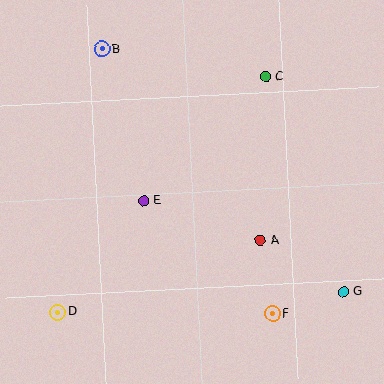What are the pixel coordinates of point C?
Point C is at (265, 77).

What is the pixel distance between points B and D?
The distance between B and D is 267 pixels.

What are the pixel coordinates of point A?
Point A is at (260, 240).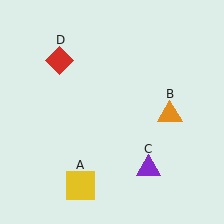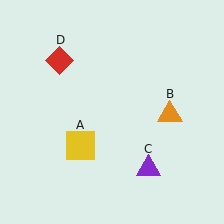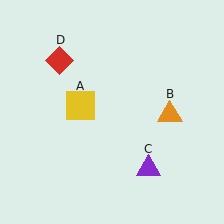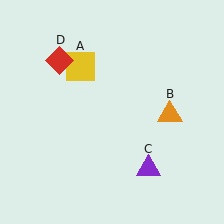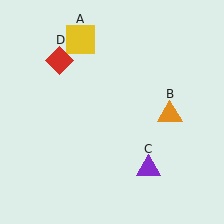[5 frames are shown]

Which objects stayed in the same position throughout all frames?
Orange triangle (object B) and purple triangle (object C) and red diamond (object D) remained stationary.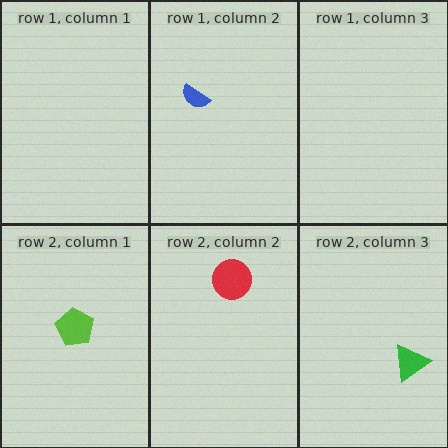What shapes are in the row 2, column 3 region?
The green triangle.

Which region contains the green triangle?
The row 2, column 3 region.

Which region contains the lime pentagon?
The row 2, column 1 region.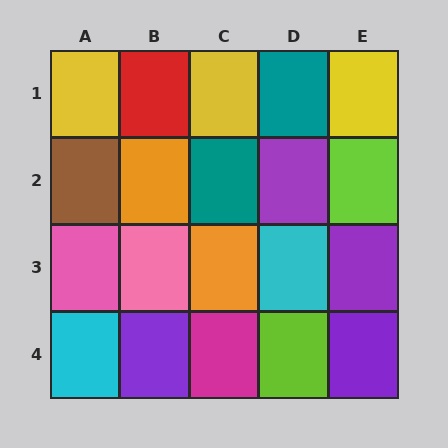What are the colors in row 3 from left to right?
Pink, pink, orange, cyan, purple.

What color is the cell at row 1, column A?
Yellow.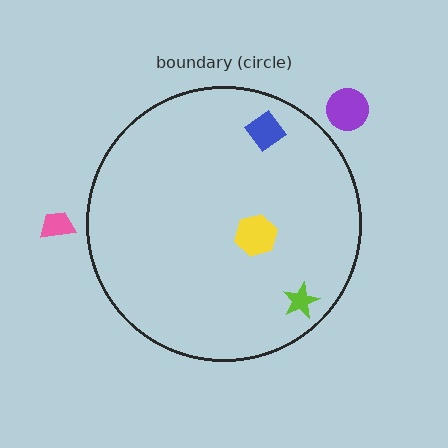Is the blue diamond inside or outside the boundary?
Inside.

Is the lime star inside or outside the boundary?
Inside.